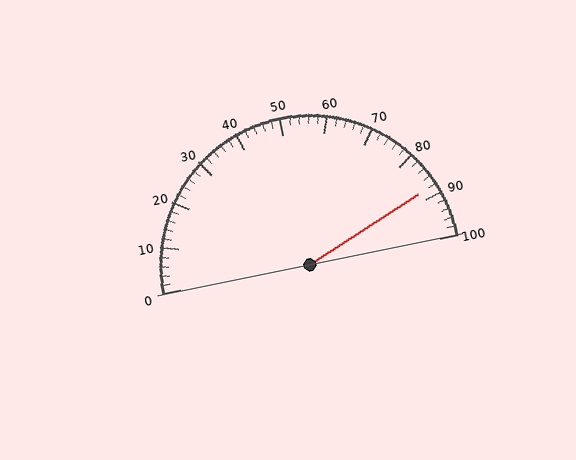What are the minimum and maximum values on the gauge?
The gauge ranges from 0 to 100.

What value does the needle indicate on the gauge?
The needle indicates approximately 88.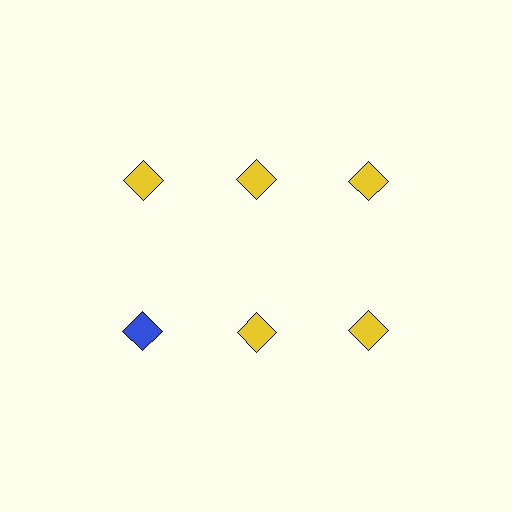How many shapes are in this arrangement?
There are 6 shapes arranged in a grid pattern.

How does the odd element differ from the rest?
It has a different color: blue instead of yellow.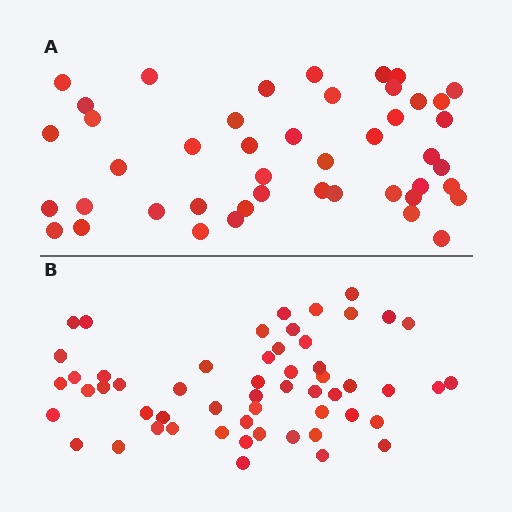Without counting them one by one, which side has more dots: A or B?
Region B (the bottom region) has more dots.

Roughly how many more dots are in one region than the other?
Region B has roughly 10 or so more dots than region A.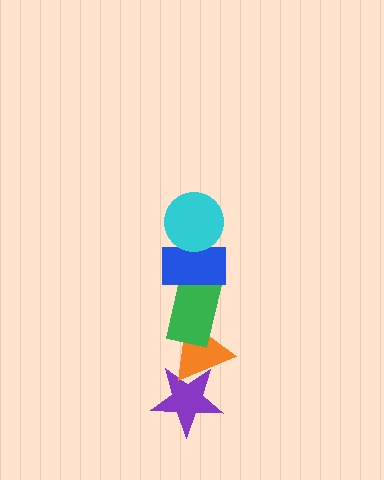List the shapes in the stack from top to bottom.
From top to bottom: the cyan circle, the blue rectangle, the green rectangle, the orange triangle, the purple star.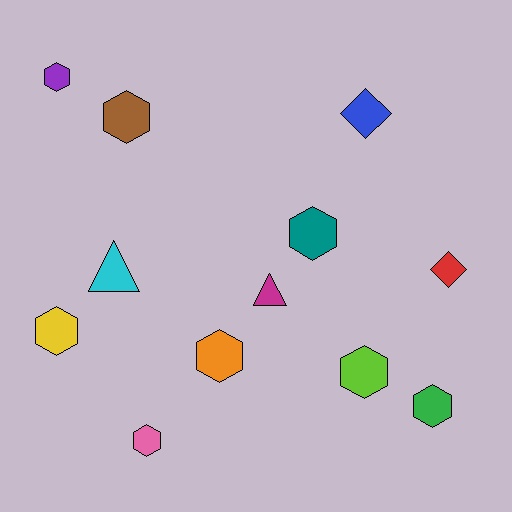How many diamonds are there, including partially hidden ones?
There are 2 diamonds.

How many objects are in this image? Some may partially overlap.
There are 12 objects.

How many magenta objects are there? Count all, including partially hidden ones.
There is 1 magenta object.